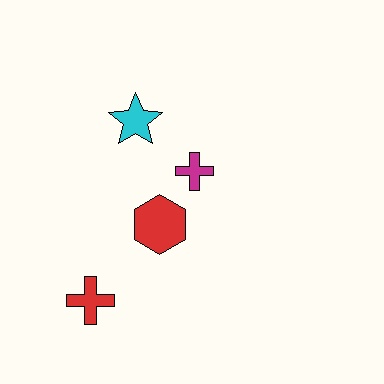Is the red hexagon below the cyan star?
Yes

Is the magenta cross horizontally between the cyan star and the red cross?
No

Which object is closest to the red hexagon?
The magenta cross is closest to the red hexagon.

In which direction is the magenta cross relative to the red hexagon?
The magenta cross is above the red hexagon.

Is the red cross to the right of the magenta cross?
No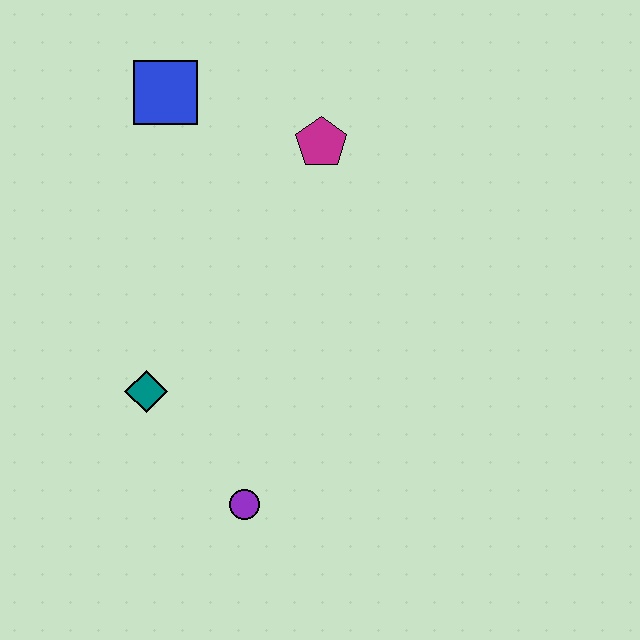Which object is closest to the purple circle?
The teal diamond is closest to the purple circle.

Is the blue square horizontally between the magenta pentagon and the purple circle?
No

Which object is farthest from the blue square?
The purple circle is farthest from the blue square.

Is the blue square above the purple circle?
Yes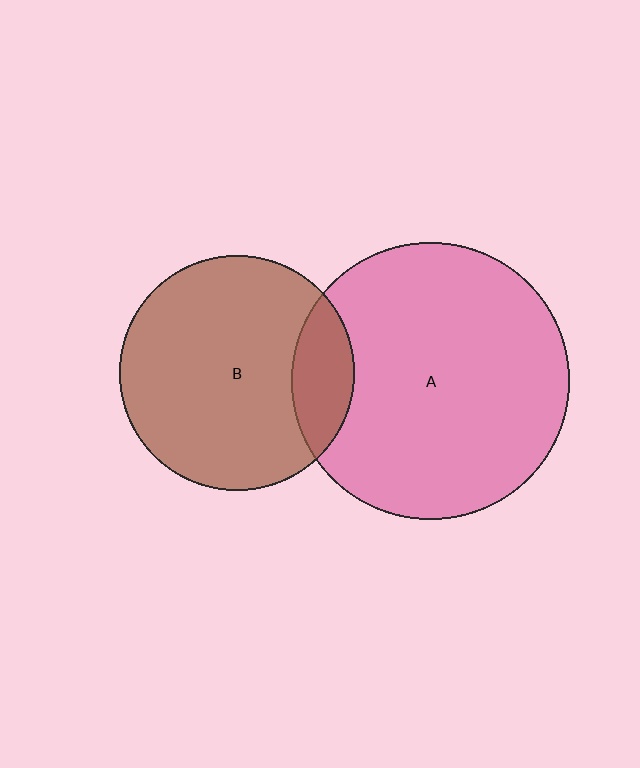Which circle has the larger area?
Circle A (pink).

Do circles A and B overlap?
Yes.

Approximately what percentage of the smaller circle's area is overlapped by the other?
Approximately 15%.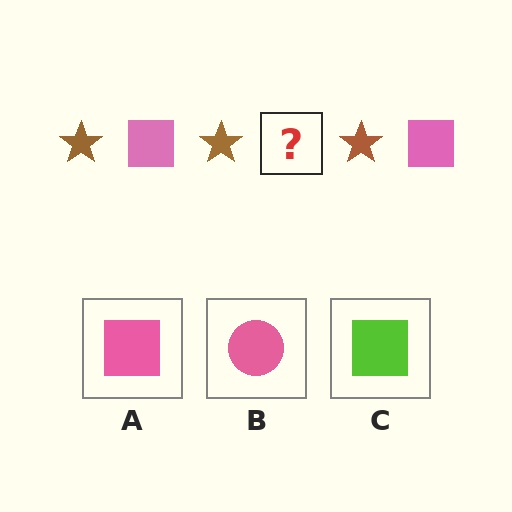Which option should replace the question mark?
Option A.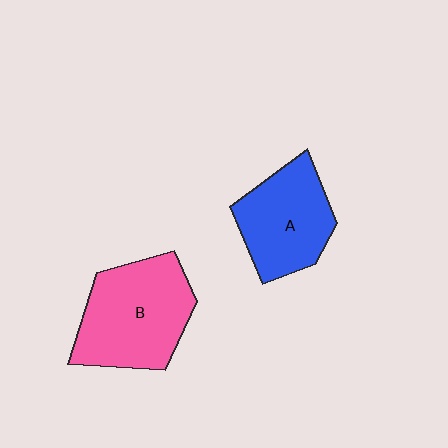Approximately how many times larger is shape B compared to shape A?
Approximately 1.3 times.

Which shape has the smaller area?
Shape A (blue).